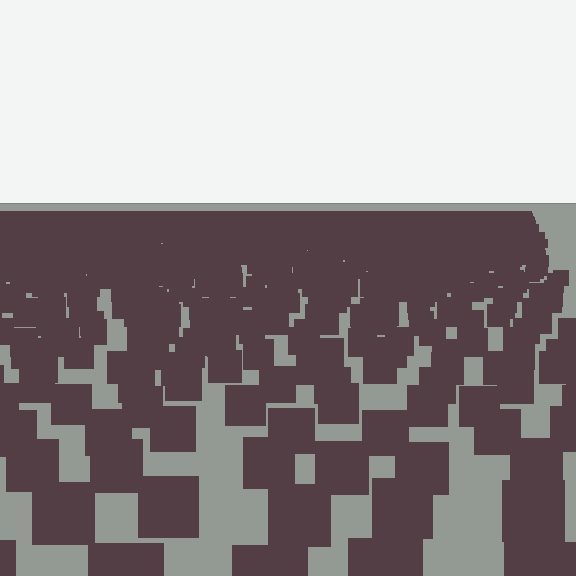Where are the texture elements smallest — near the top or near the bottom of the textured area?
Near the top.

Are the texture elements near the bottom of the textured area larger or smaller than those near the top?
Larger. Near the bottom, elements are closer to the viewer and appear at a bigger on-screen size.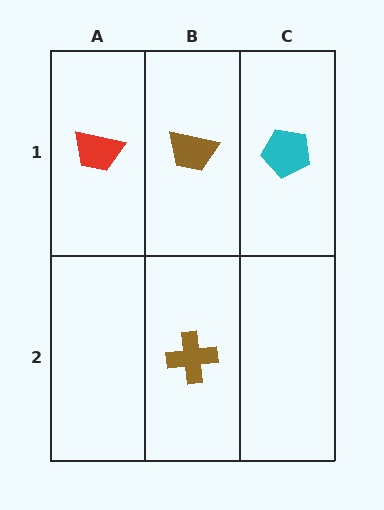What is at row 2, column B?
A brown cross.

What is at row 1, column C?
A cyan pentagon.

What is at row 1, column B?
A brown trapezoid.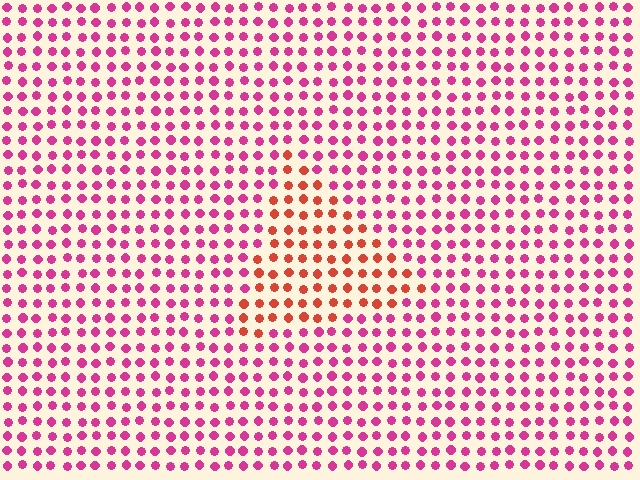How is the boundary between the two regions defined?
The boundary is defined purely by a slight shift in hue (about 41 degrees). Spacing, size, and orientation are identical on both sides.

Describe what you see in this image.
The image is filled with small magenta elements in a uniform arrangement. A triangle-shaped region is visible where the elements are tinted to a slightly different hue, forming a subtle color boundary.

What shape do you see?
I see a triangle.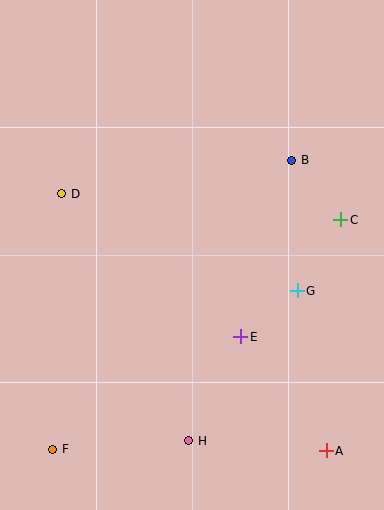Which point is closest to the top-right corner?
Point B is closest to the top-right corner.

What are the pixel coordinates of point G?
Point G is at (297, 291).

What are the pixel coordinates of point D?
Point D is at (62, 194).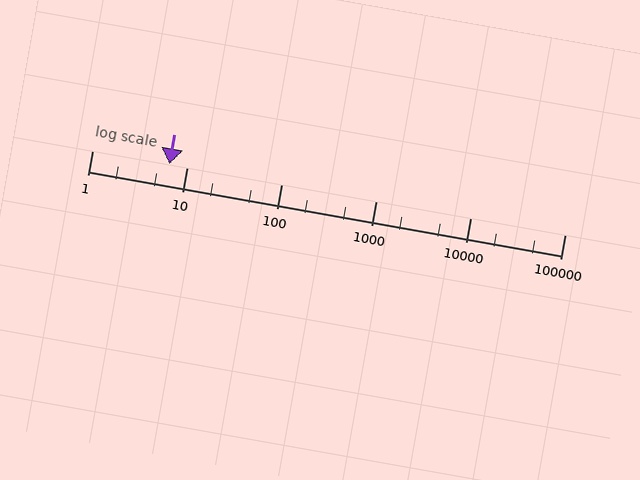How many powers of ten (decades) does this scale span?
The scale spans 5 decades, from 1 to 100000.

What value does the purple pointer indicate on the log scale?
The pointer indicates approximately 6.5.